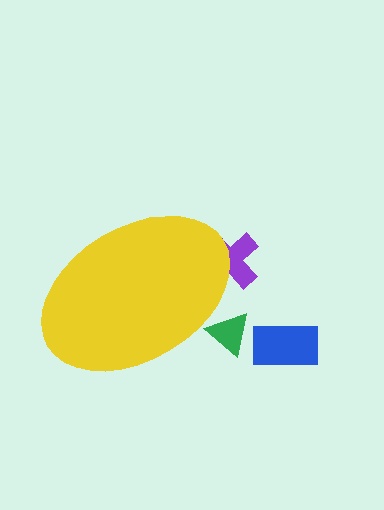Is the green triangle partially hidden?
Yes, the green triangle is partially hidden behind the yellow ellipse.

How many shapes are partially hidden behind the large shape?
2 shapes are partially hidden.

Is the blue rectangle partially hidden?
No, the blue rectangle is fully visible.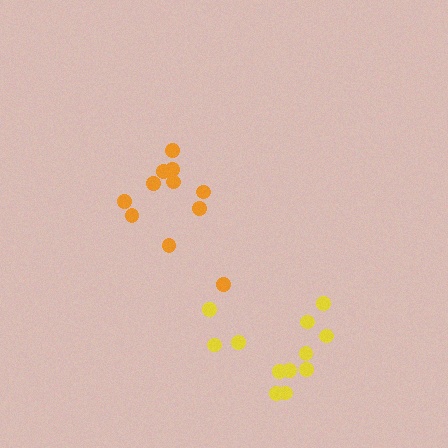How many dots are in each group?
Group 1: 11 dots, Group 2: 12 dots (23 total).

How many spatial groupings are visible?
There are 2 spatial groupings.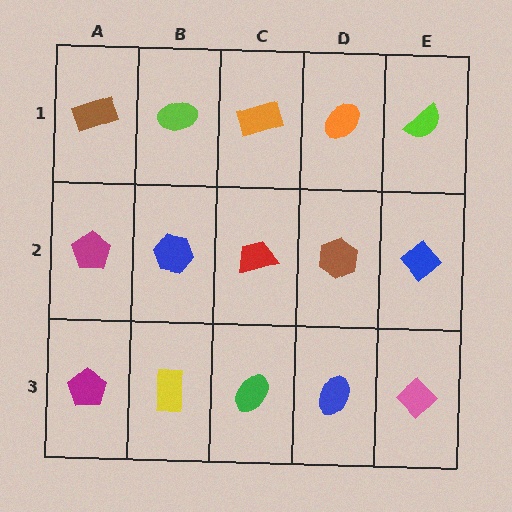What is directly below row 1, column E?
A blue diamond.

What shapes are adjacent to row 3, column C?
A red trapezoid (row 2, column C), a yellow rectangle (row 3, column B), a blue ellipse (row 3, column D).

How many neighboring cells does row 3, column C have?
3.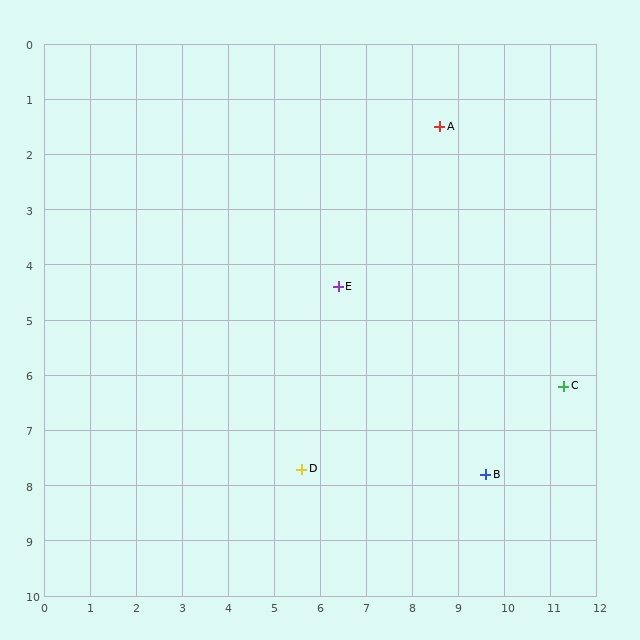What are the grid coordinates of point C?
Point C is at approximately (11.3, 6.2).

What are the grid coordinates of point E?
Point E is at approximately (6.4, 4.4).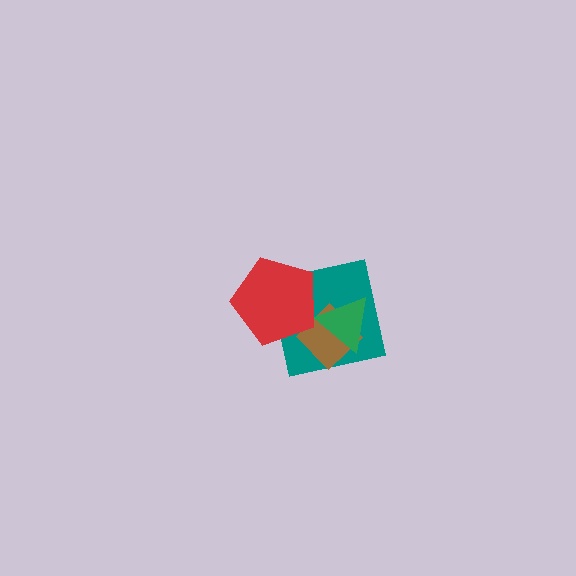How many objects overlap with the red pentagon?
2 objects overlap with the red pentagon.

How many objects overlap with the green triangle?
2 objects overlap with the green triangle.